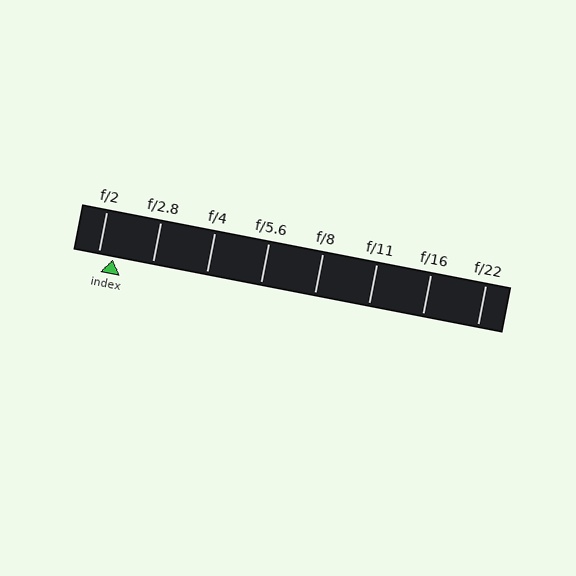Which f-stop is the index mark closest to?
The index mark is closest to f/2.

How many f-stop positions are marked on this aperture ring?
There are 8 f-stop positions marked.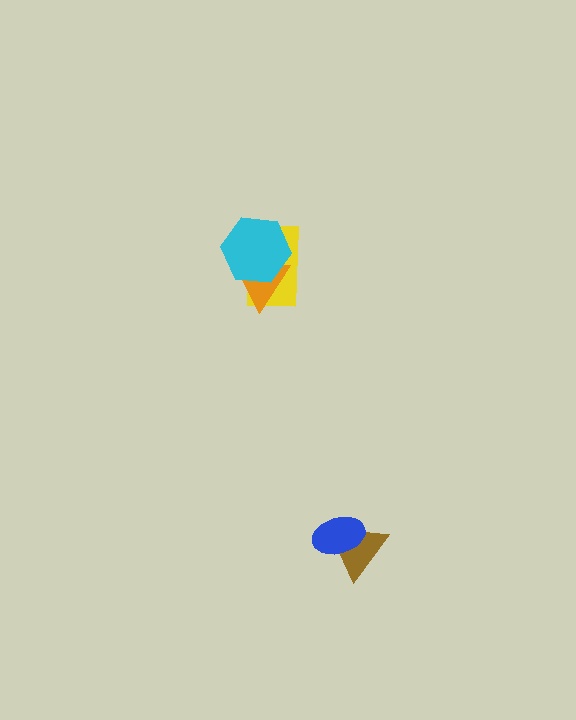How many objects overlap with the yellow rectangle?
2 objects overlap with the yellow rectangle.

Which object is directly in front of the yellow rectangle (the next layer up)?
The orange triangle is directly in front of the yellow rectangle.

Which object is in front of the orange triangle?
The cyan hexagon is in front of the orange triangle.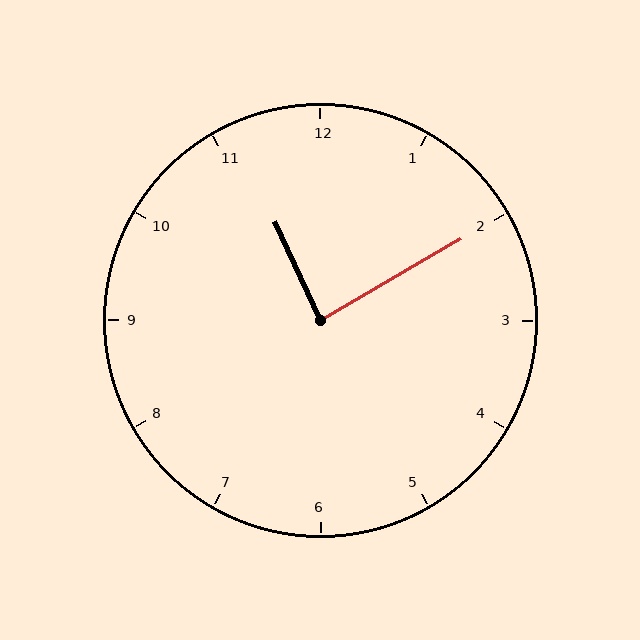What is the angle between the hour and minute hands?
Approximately 85 degrees.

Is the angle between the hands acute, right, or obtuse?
It is right.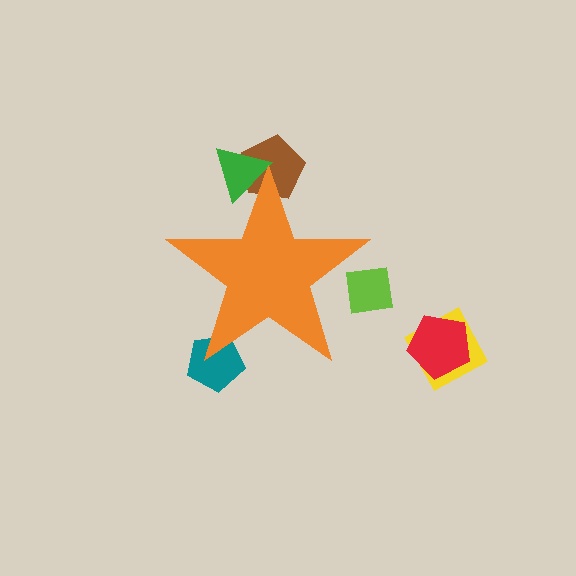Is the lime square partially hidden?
Yes, the lime square is partially hidden behind the orange star.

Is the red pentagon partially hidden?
No, the red pentagon is fully visible.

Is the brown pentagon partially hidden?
Yes, the brown pentagon is partially hidden behind the orange star.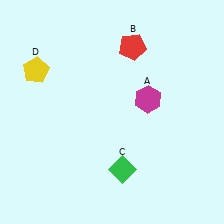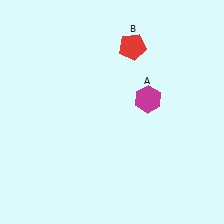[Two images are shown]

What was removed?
The green diamond (C), the yellow pentagon (D) were removed in Image 2.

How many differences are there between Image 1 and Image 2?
There are 2 differences between the two images.